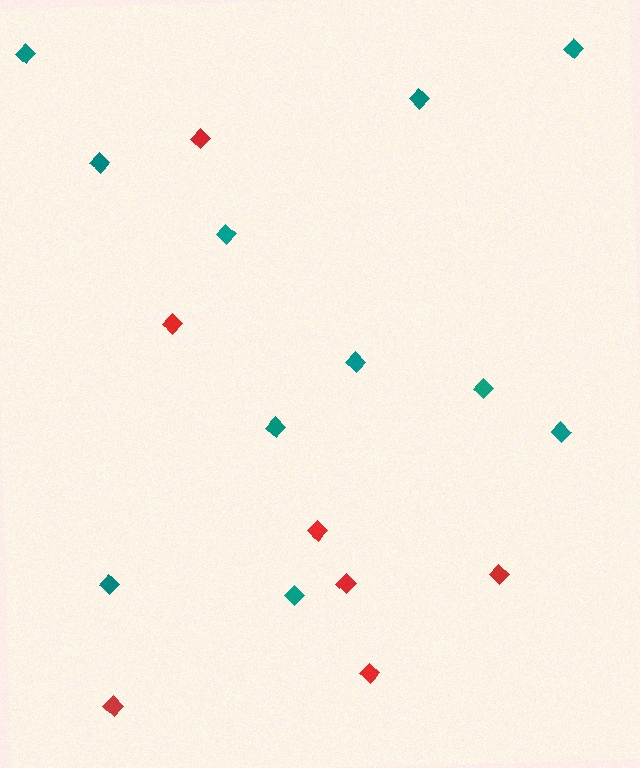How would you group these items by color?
There are 2 groups: one group of red diamonds (7) and one group of teal diamonds (11).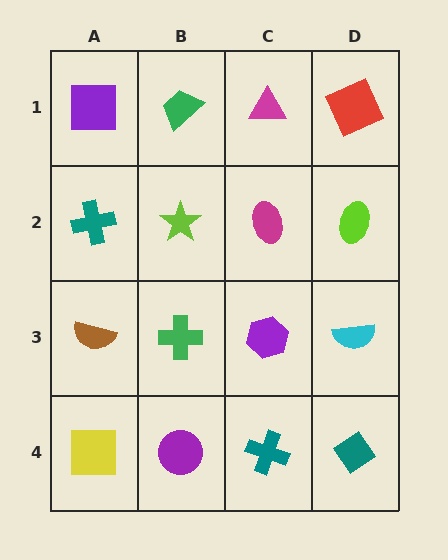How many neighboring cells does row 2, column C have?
4.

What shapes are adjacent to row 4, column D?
A cyan semicircle (row 3, column D), a teal cross (row 4, column C).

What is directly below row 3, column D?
A teal diamond.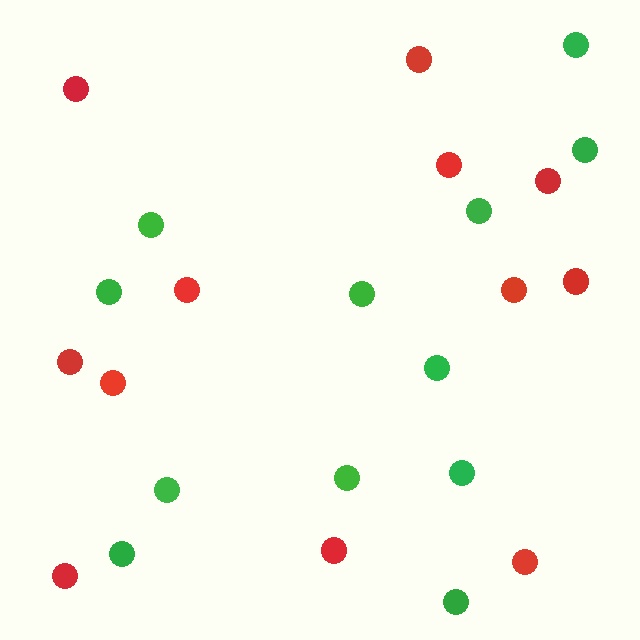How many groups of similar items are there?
There are 2 groups: one group of green circles (12) and one group of red circles (12).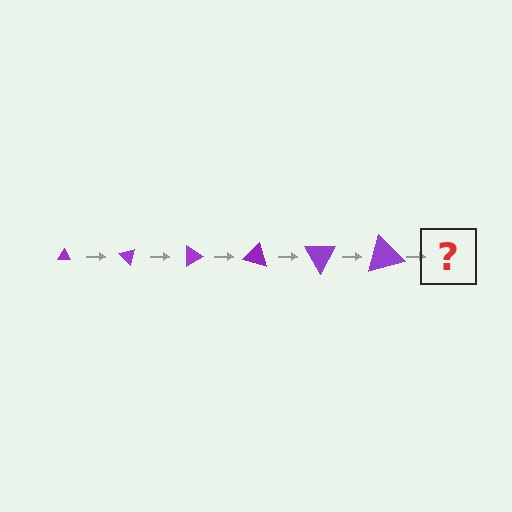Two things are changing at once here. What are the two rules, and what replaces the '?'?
The two rules are that the triangle grows larger each step and it rotates 45 degrees each step. The '?' should be a triangle, larger than the previous one and rotated 270 degrees from the start.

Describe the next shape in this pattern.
It should be a triangle, larger than the previous one and rotated 270 degrees from the start.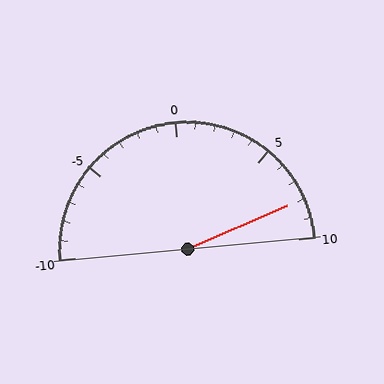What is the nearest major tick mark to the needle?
The nearest major tick mark is 10.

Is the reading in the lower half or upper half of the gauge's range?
The reading is in the upper half of the range (-10 to 10).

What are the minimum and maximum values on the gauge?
The gauge ranges from -10 to 10.